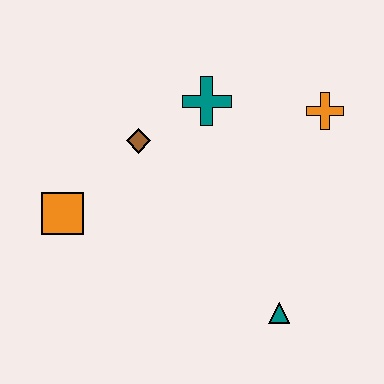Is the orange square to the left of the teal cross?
Yes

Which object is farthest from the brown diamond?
The teal triangle is farthest from the brown diamond.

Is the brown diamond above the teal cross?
No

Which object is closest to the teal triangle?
The orange cross is closest to the teal triangle.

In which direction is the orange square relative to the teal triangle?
The orange square is to the left of the teal triangle.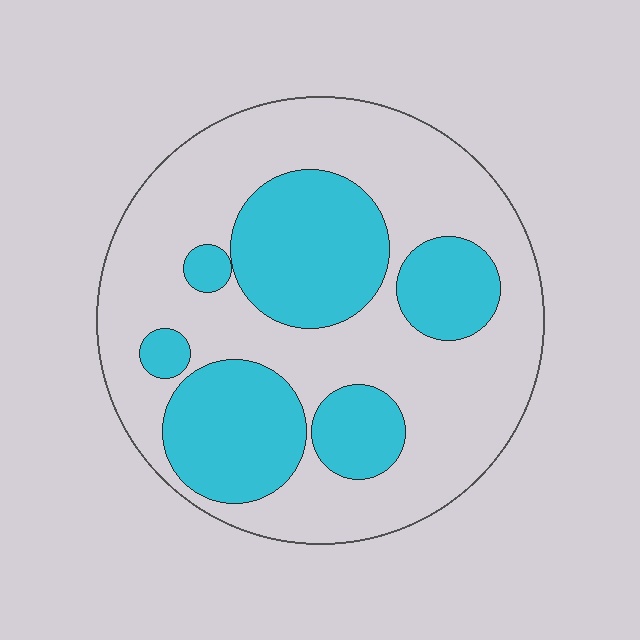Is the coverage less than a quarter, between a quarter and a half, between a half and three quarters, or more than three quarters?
Between a quarter and a half.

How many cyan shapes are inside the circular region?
6.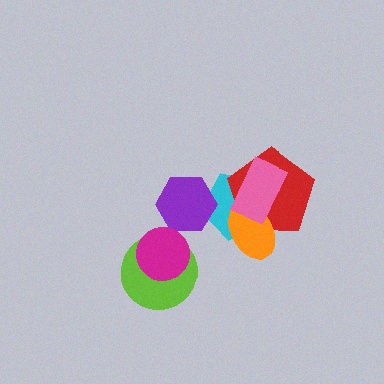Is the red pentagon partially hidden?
Yes, it is partially covered by another shape.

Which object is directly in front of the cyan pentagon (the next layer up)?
The red pentagon is directly in front of the cyan pentagon.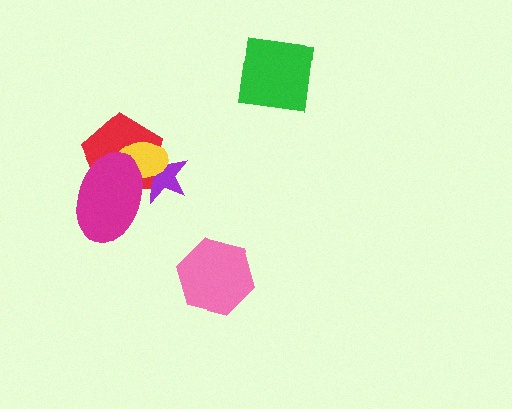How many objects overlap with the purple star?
3 objects overlap with the purple star.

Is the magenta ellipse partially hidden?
No, no other shape covers it.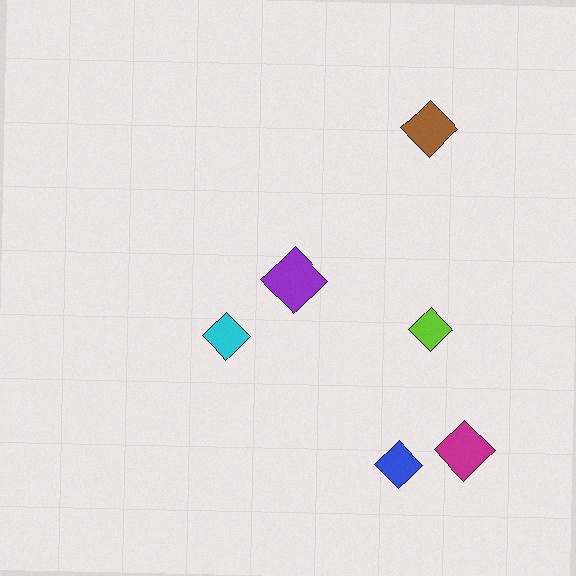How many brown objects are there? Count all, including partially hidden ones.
There is 1 brown object.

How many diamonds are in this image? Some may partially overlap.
There are 6 diamonds.